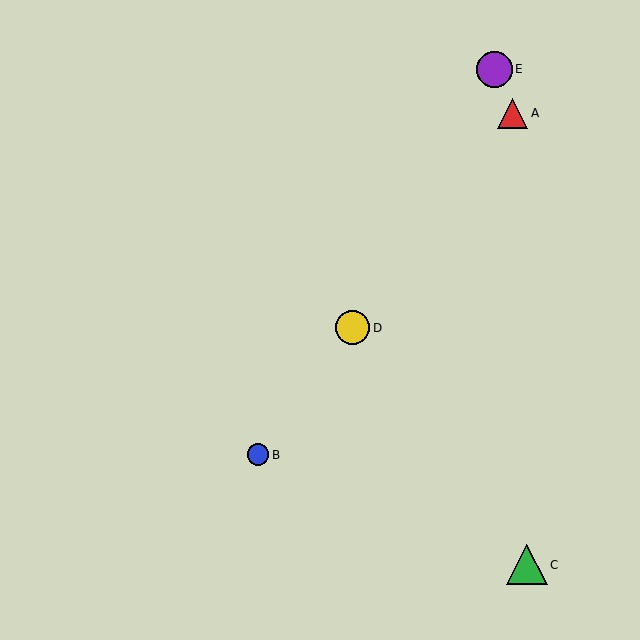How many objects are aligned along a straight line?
3 objects (A, B, D) are aligned along a straight line.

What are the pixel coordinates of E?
Object E is at (494, 69).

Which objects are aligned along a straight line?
Objects A, B, D are aligned along a straight line.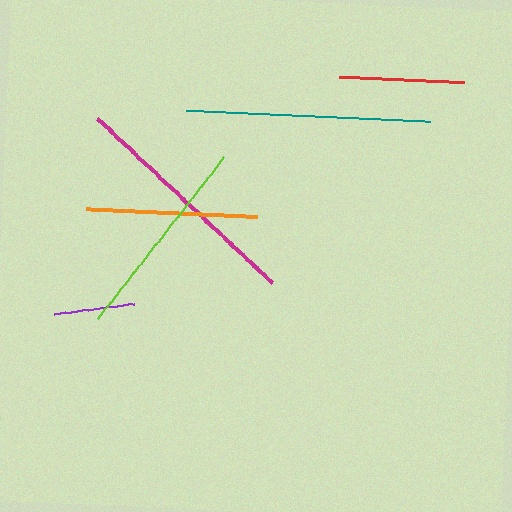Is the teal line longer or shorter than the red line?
The teal line is longer than the red line.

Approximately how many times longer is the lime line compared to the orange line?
The lime line is approximately 1.2 times the length of the orange line.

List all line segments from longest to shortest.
From longest to shortest: teal, magenta, lime, orange, red, purple.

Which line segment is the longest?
The teal line is the longest at approximately 243 pixels.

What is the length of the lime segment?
The lime segment is approximately 205 pixels long.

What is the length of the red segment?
The red segment is approximately 125 pixels long.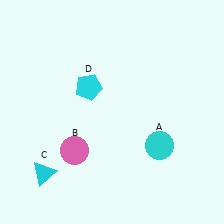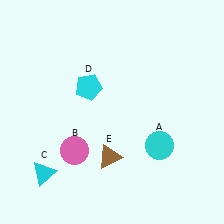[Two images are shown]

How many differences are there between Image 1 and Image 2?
There is 1 difference between the two images.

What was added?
A brown triangle (E) was added in Image 2.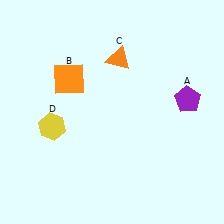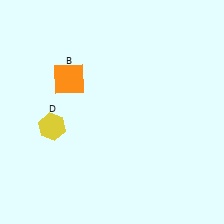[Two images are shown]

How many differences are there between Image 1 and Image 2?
There are 2 differences between the two images.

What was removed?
The orange triangle (C), the purple pentagon (A) were removed in Image 2.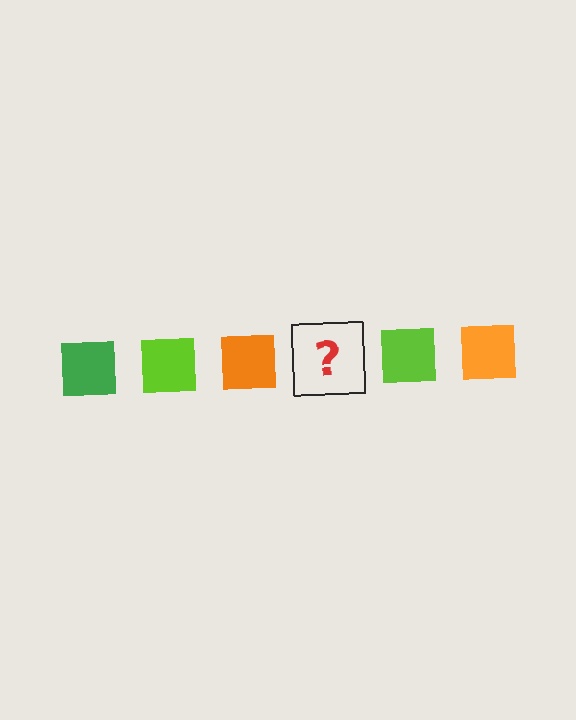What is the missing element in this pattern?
The missing element is a green square.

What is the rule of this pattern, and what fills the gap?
The rule is that the pattern cycles through green, lime, orange squares. The gap should be filled with a green square.